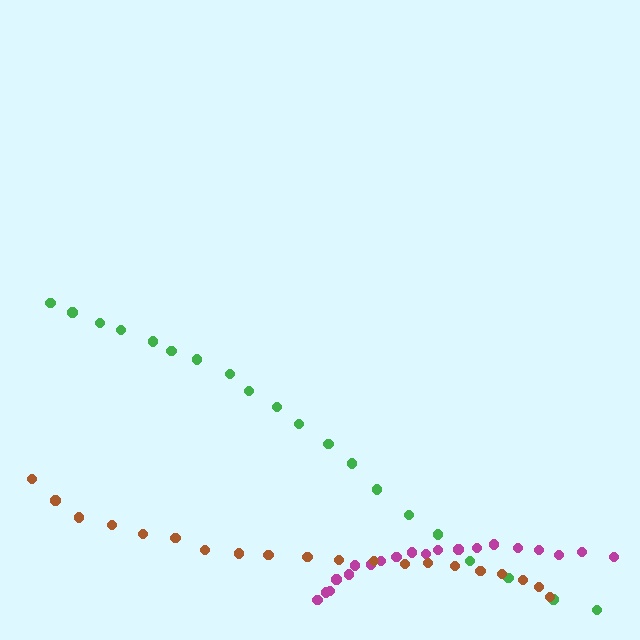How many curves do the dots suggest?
There are 3 distinct paths.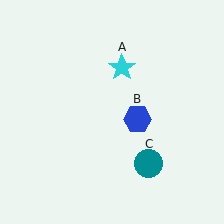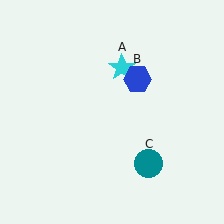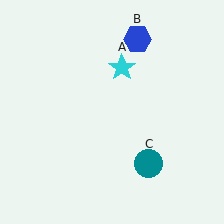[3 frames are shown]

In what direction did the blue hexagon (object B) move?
The blue hexagon (object B) moved up.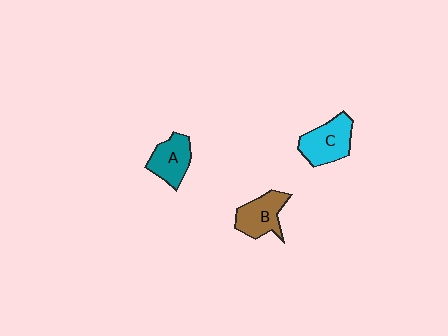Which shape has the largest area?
Shape C (cyan).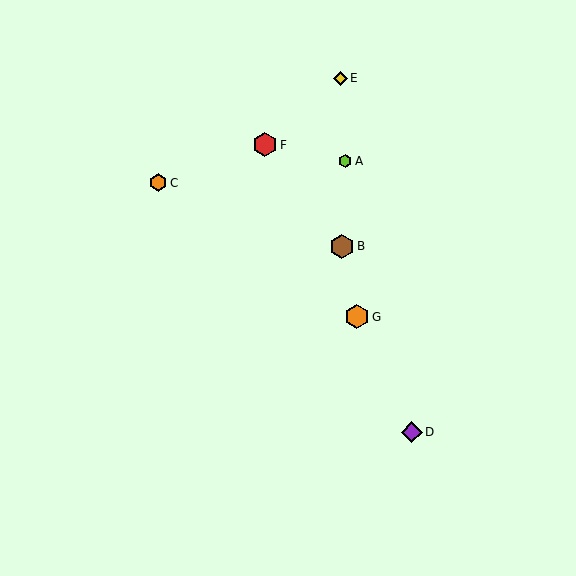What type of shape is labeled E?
Shape E is a yellow diamond.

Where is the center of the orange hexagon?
The center of the orange hexagon is at (158, 183).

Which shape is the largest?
The orange hexagon (labeled G) is the largest.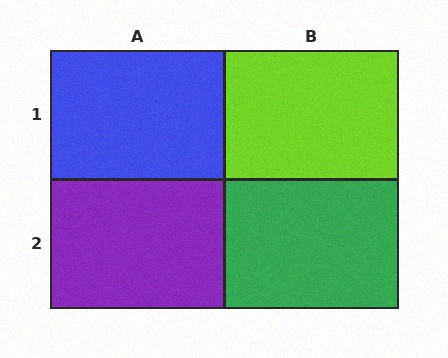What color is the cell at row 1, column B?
Lime.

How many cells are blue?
1 cell is blue.